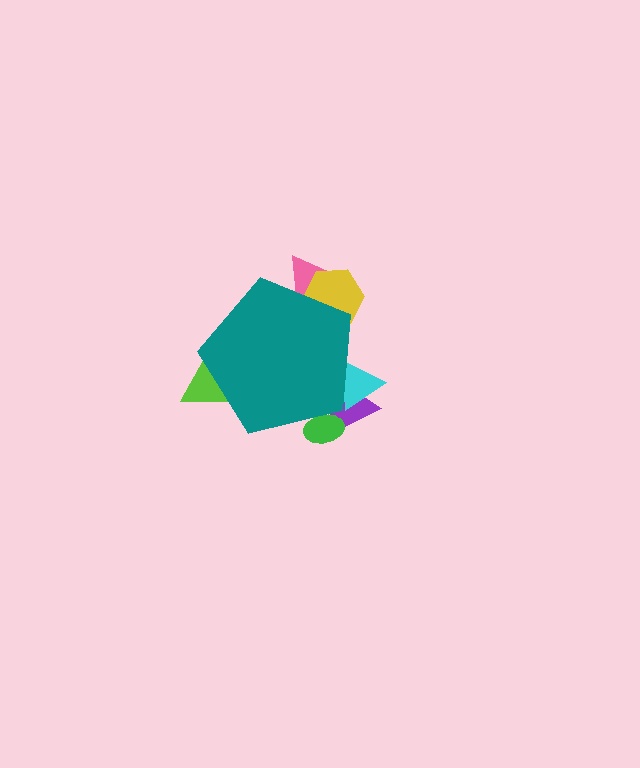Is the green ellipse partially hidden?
Yes, the green ellipse is partially hidden behind the teal pentagon.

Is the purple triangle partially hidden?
Yes, the purple triangle is partially hidden behind the teal pentagon.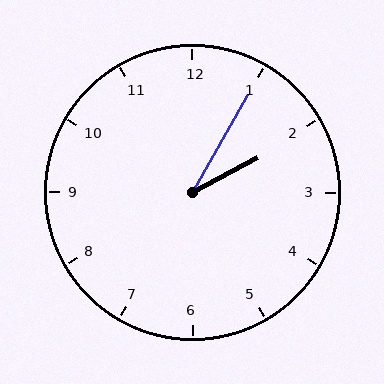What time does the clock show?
2:05.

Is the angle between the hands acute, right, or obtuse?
It is acute.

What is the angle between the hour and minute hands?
Approximately 32 degrees.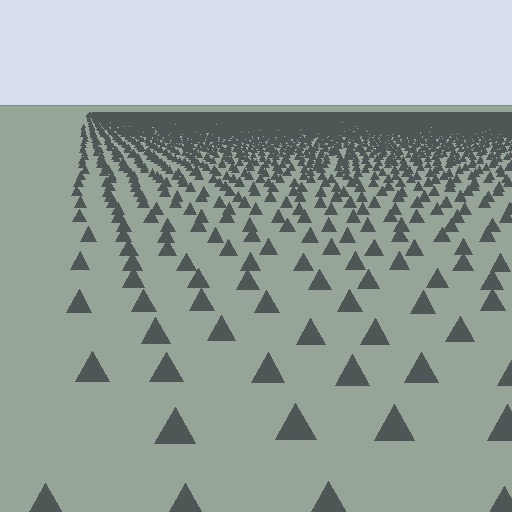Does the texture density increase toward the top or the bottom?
Density increases toward the top.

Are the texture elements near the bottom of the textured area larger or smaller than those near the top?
Larger. Near the bottom, elements are closer to the viewer and appear at a bigger on-screen size.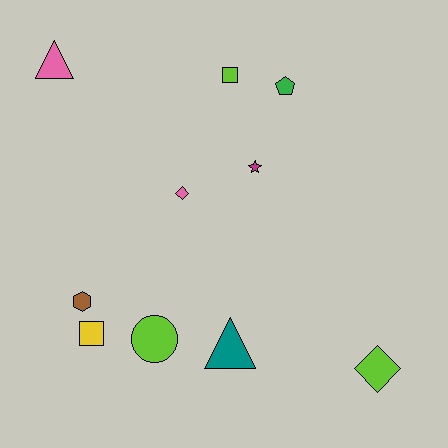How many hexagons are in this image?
There is 1 hexagon.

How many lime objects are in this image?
There are 3 lime objects.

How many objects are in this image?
There are 10 objects.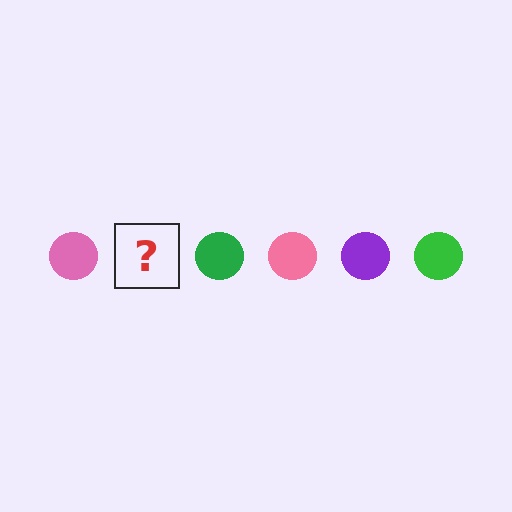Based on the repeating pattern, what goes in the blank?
The blank should be a purple circle.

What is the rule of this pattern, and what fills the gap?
The rule is that the pattern cycles through pink, purple, green circles. The gap should be filled with a purple circle.